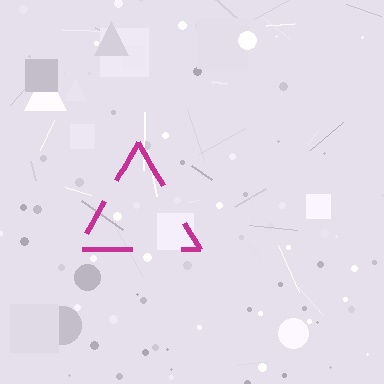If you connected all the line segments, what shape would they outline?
They would outline a triangle.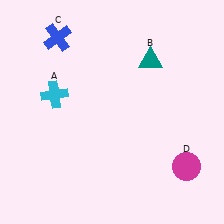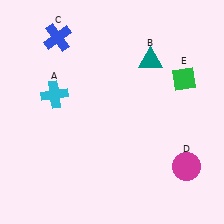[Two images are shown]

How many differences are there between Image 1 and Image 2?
There is 1 difference between the two images.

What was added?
A green diamond (E) was added in Image 2.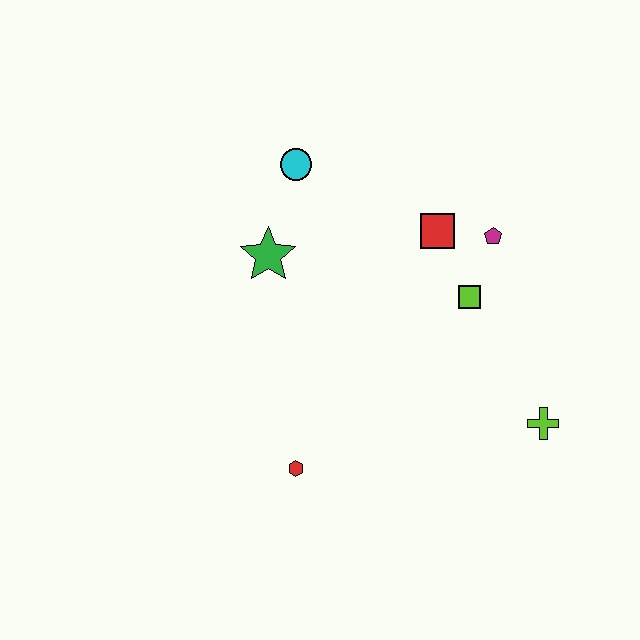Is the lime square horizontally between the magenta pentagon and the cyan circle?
Yes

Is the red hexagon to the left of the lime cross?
Yes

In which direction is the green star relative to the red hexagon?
The green star is above the red hexagon.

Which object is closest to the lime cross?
The lime square is closest to the lime cross.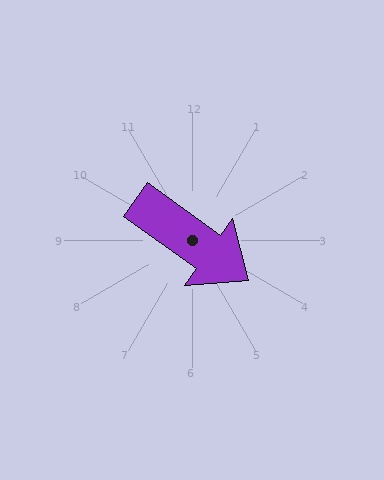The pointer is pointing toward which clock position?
Roughly 4 o'clock.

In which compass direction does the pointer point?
Southeast.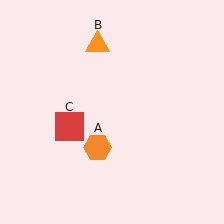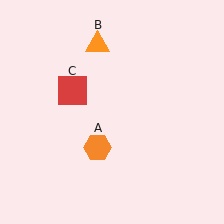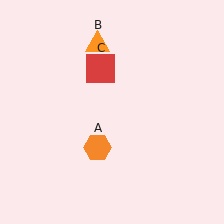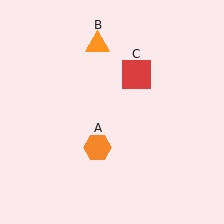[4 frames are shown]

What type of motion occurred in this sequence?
The red square (object C) rotated clockwise around the center of the scene.